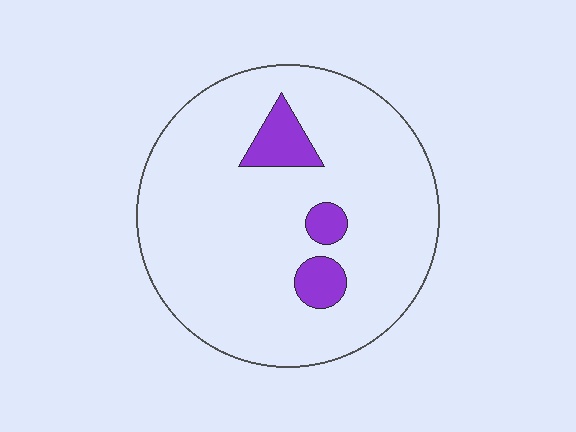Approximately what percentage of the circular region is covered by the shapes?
Approximately 10%.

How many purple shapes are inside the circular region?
3.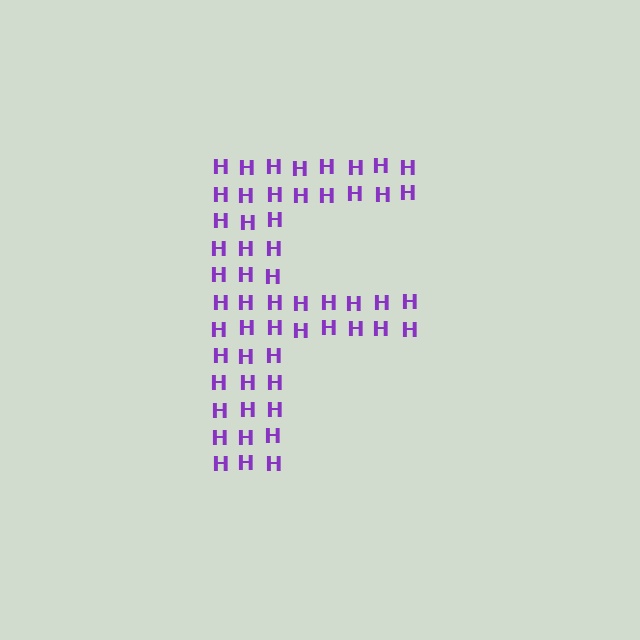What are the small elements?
The small elements are letter H's.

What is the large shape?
The large shape is the letter F.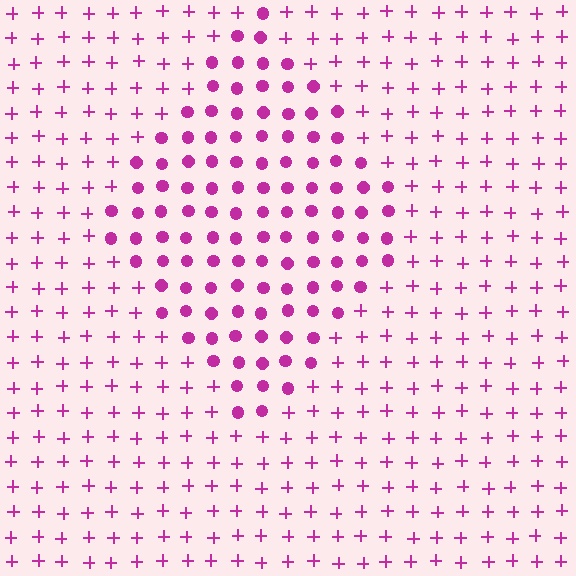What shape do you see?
I see a diamond.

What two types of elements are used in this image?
The image uses circles inside the diamond region and plus signs outside it.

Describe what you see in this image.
The image is filled with small magenta elements arranged in a uniform grid. A diamond-shaped region contains circles, while the surrounding area contains plus signs. The boundary is defined purely by the change in element shape.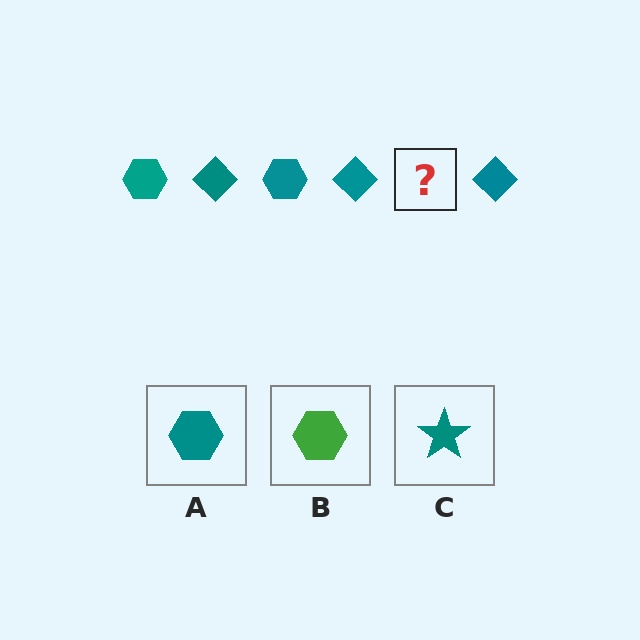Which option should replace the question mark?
Option A.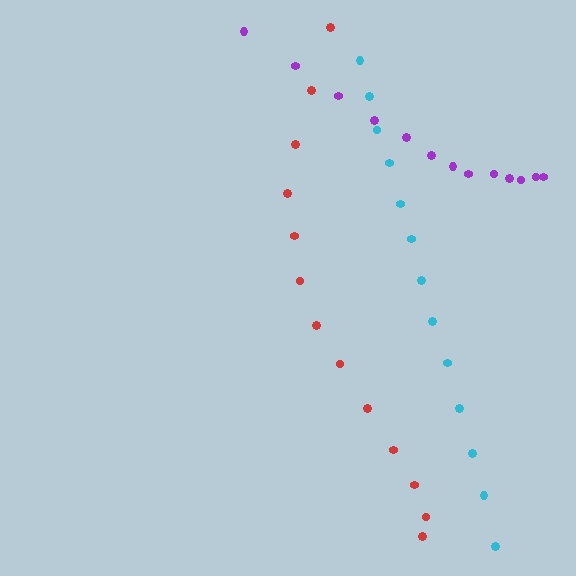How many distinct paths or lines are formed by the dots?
There are 3 distinct paths.